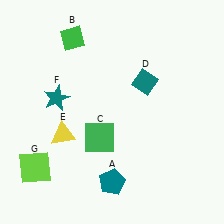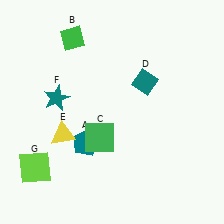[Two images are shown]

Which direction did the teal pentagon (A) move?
The teal pentagon (A) moved up.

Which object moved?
The teal pentagon (A) moved up.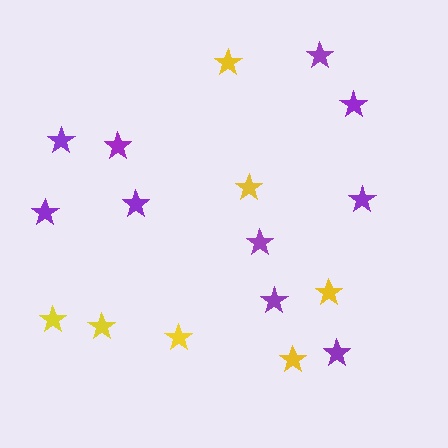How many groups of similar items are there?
There are 2 groups: one group of purple stars (10) and one group of yellow stars (7).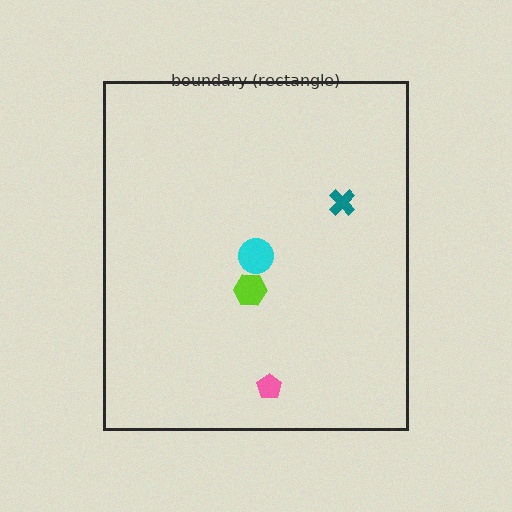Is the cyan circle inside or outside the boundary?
Inside.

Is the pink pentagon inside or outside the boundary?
Inside.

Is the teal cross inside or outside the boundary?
Inside.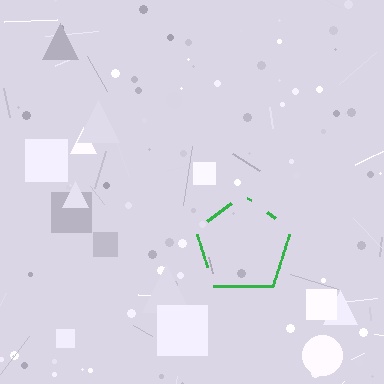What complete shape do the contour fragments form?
The contour fragments form a pentagon.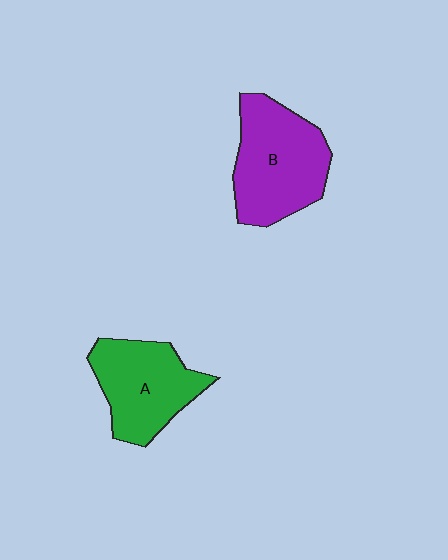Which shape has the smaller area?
Shape A (green).